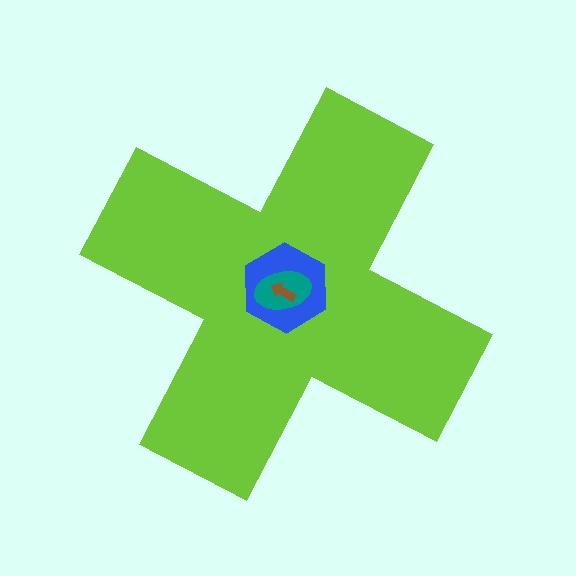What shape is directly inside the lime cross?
The blue hexagon.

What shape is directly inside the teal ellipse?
The brown arrow.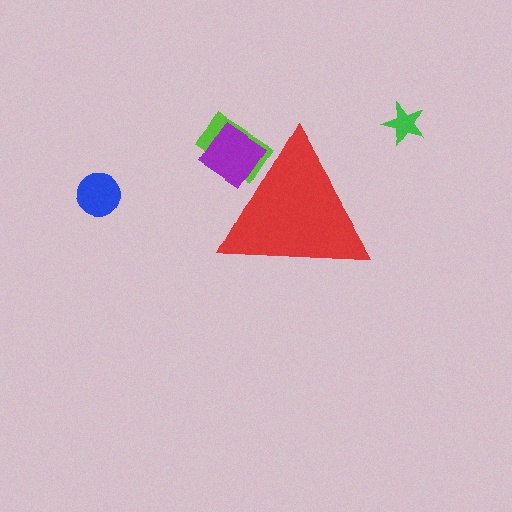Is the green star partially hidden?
No, the green star is fully visible.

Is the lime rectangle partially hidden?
Yes, the lime rectangle is partially hidden behind the red triangle.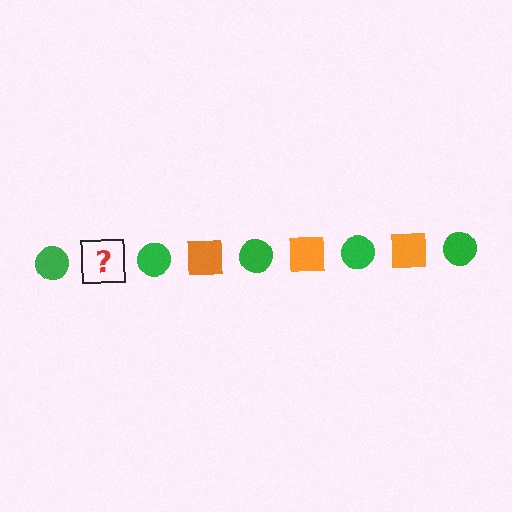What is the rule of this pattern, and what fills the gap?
The rule is that the pattern alternates between green circle and orange square. The gap should be filled with an orange square.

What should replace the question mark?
The question mark should be replaced with an orange square.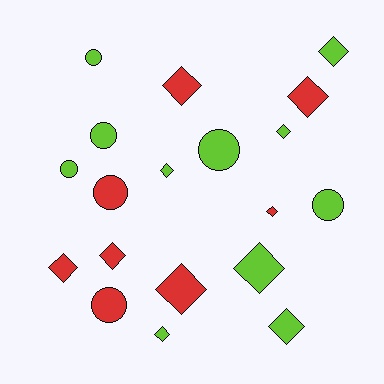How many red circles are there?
There are 2 red circles.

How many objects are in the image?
There are 19 objects.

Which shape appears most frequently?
Diamond, with 12 objects.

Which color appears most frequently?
Lime, with 11 objects.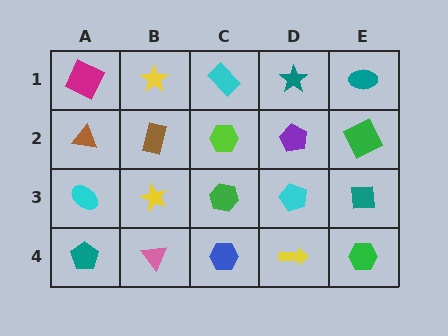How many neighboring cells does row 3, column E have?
3.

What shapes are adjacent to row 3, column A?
A brown triangle (row 2, column A), a teal pentagon (row 4, column A), a yellow star (row 3, column B).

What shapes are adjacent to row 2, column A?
A magenta square (row 1, column A), a cyan ellipse (row 3, column A), a brown rectangle (row 2, column B).